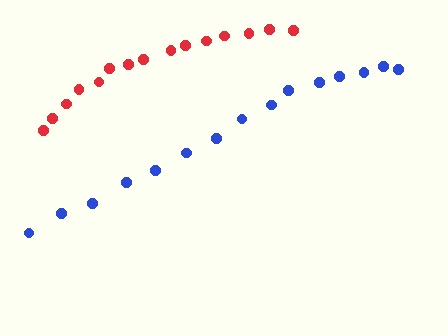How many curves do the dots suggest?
There are 2 distinct paths.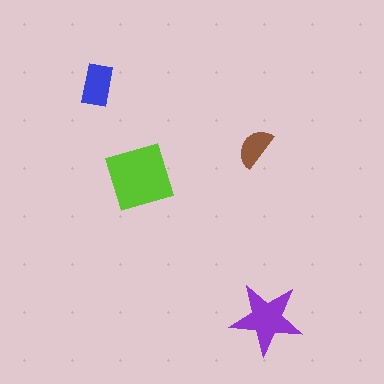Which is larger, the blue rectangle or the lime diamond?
The lime diamond.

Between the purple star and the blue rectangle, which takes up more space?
The purple star.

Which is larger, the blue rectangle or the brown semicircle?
The blue rectangle.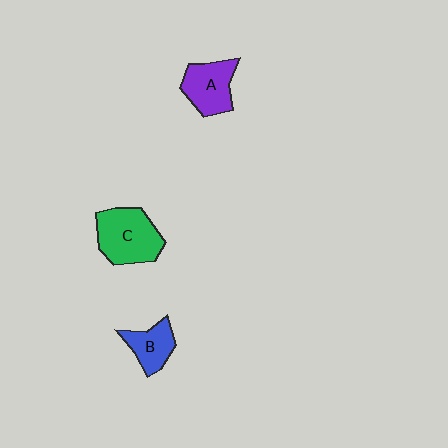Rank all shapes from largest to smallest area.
From largest to smallest: C (green), A (purple), B (blue).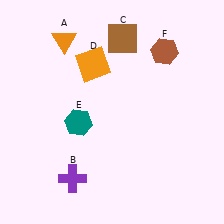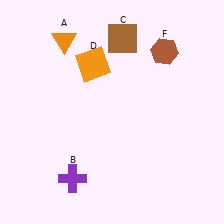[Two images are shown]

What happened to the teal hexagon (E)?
The teal hexagon (E) was removed in Image 2. It was in the bottom-left area of Image 1.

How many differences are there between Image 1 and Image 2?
There is 1 difference between the two images.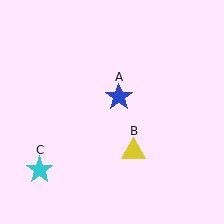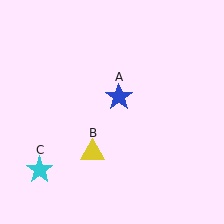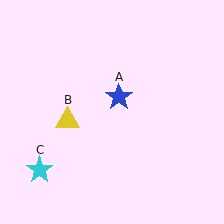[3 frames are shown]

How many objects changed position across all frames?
1 object changed position: yellow triangle (object B).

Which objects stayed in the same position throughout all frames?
Blue star (object A) and cyan star (object C) remained stationary.